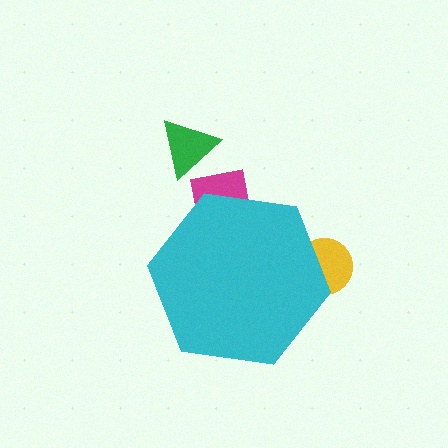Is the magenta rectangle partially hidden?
Yes, the magenta rectangle is partially hidden behind the cyan hexagon.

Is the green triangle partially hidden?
No, the green triangle is fully visible.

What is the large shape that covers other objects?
A cyan hexagon.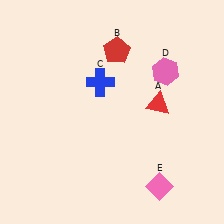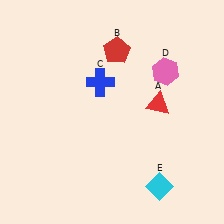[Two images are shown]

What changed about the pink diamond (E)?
In Image 1, E is pink. In Image 2, it changed to cyan.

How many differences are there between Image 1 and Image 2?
There is 1 difference between the two images.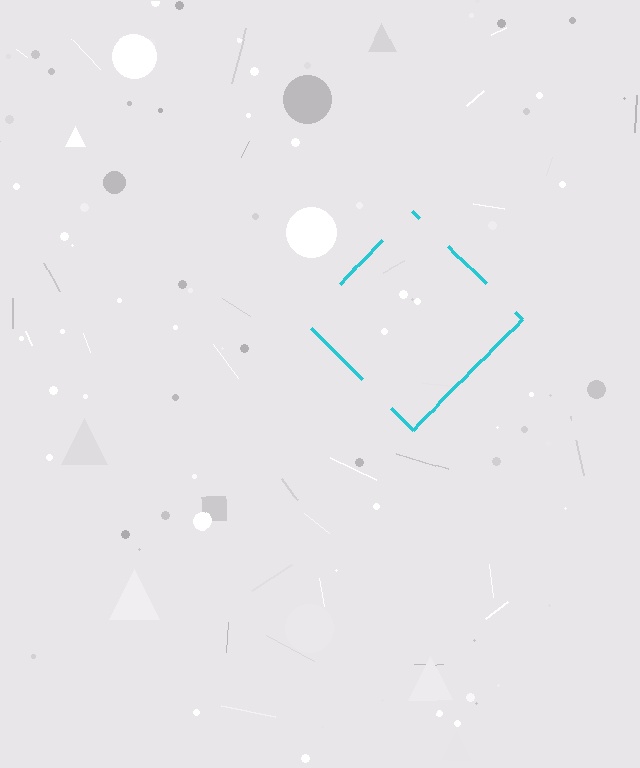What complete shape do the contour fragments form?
The contour fragments form a diamond.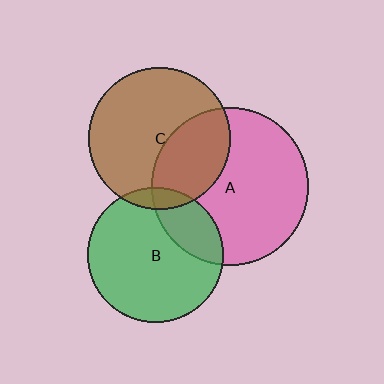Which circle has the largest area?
Circle A (pink).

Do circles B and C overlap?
Yes.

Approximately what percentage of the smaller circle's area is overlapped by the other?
Approximately 10%.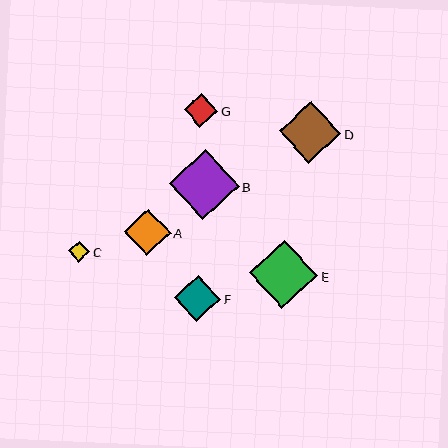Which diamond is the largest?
Diamond B is the largest with a size of approximately 70 pixels.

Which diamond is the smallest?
Diamond C is the smallest with a size of approximately 21 pixels.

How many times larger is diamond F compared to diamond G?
Diamond F is approximately 1.4 times the size of diamond G.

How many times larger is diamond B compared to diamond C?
Diamond B is approximately 3.4 times the size of diamond C.